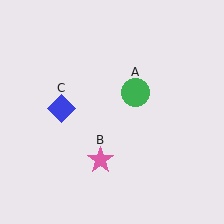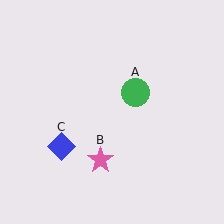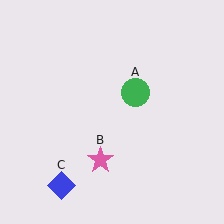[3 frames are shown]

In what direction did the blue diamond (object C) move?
The blue diamond (object C) moved down.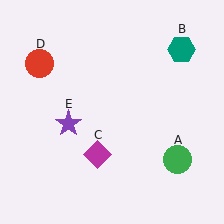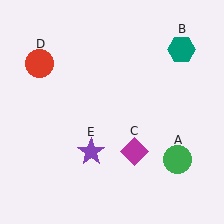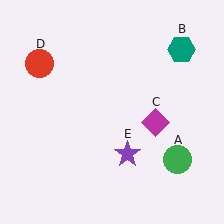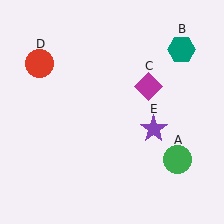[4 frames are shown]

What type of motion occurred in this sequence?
The magenta diamond (object C), purple star (object E) rotated counterclockwise around the center of the scene.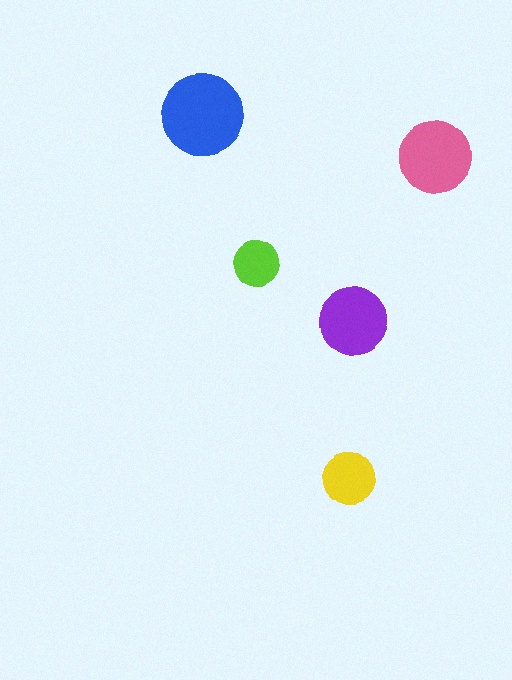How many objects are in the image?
There are 5 objects in the image.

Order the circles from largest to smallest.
the blue one, the pink one, the purple one, the yellow one, the lime one.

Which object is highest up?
The blue circle is topmost.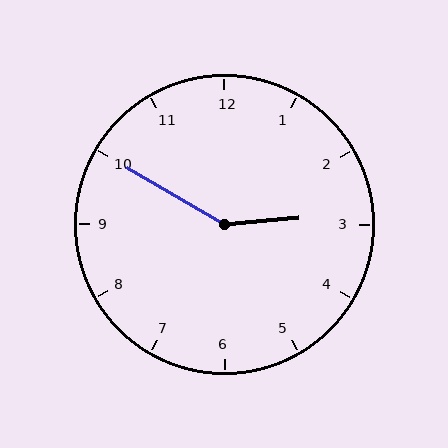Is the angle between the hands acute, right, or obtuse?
It is obtuse.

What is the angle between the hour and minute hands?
Approximately 145 degrees.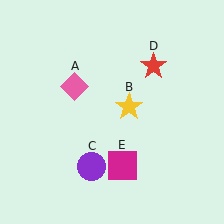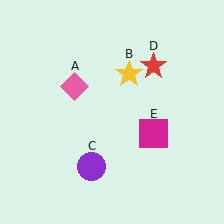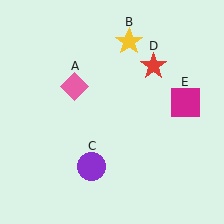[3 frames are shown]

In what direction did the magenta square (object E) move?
The magenta square (object E) moved up and to the right.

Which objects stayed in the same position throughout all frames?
Pink diamond (object A) and purple circle (object C) and red star (object D) remained stationary.